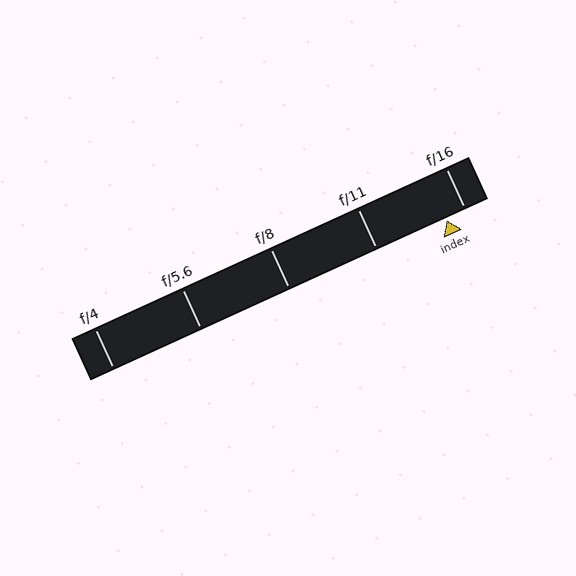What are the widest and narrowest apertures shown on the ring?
The widest aperture shown is f/4 and the narrowest is f/16.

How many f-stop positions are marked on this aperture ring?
There are 5 f-stop positions marked.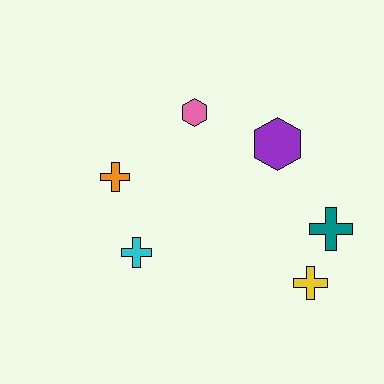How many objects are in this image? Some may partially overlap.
There are 6 objects.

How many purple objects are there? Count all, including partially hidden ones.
There is 1 purple object.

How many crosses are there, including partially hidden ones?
There are 4 crosses.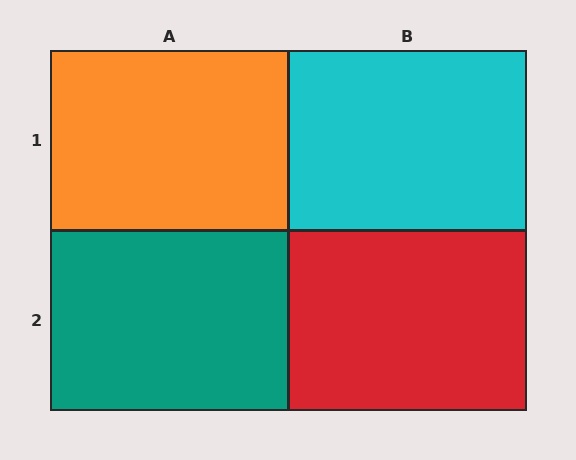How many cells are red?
1 cell is red.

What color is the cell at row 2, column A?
Teal.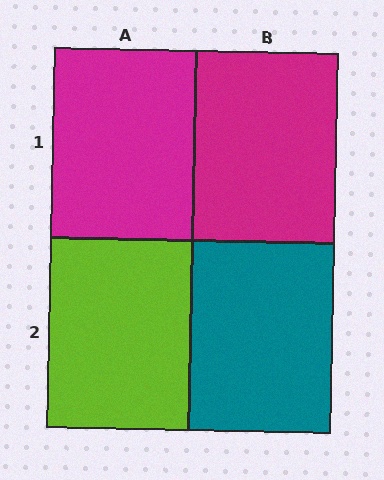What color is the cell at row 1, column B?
Magenta.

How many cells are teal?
1 cell is teal.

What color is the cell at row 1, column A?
Magenta.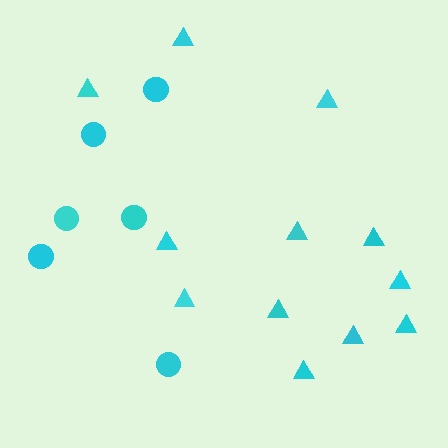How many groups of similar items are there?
There are 2 groups: one group of circles (6) and one group of triangles (12).